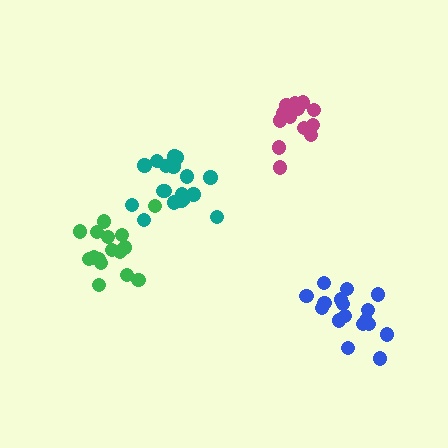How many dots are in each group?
Group 1: 13 dots, Group 2: 16 dots, Group 3: 18 dots, Group 4: 18 dots (65 total).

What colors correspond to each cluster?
The clusters are colored: magenta, green, blue, teal.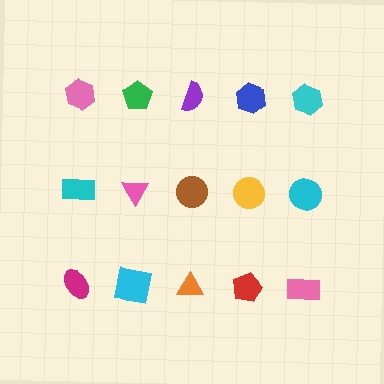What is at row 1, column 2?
A green pentagon.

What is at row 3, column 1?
A magenta ellipse.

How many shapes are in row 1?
5 shapes.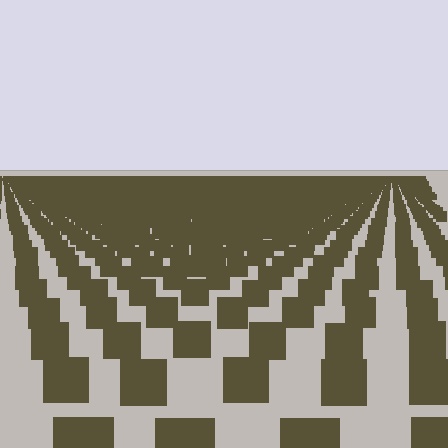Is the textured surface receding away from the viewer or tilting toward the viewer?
The surface is receding away from the viewer. Texture elements get smaller and denser toward the top.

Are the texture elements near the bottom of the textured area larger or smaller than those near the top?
Larger. Near the bottom, elements are closer to the viewer and appear at a bigger on-screen size.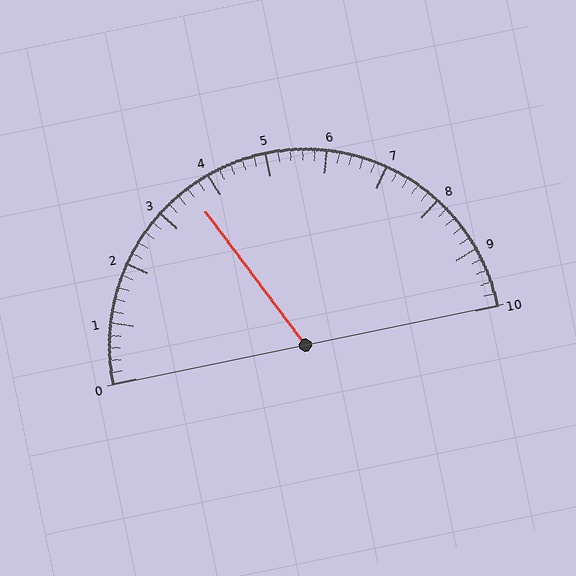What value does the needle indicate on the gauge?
The needle indicates approximately 3.6.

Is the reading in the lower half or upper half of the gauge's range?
The reading is in the lower half of the range (0 to 10).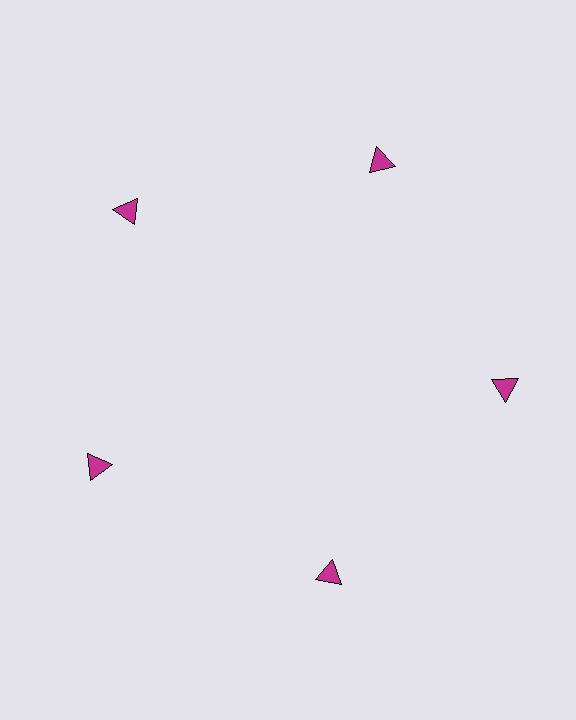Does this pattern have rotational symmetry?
Yes, this pattern has 5-fold rotational symmetry. It looks the same after rotating 72 degrees around the center.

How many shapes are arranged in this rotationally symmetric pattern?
There are 5 shapes, arranged in 5 groups of 1.